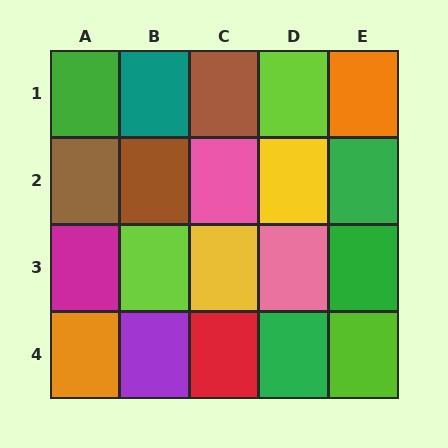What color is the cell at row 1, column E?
Orange.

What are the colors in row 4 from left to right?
Orange, purple, red, green, lime.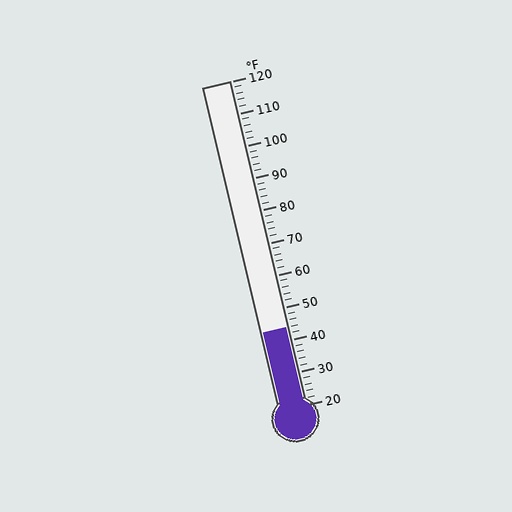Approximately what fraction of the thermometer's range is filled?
The thermometer is filled to approximately 25% of its range.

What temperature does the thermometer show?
The thermometer shows approximately 44°F.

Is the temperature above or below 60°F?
The temperature is below 60°F.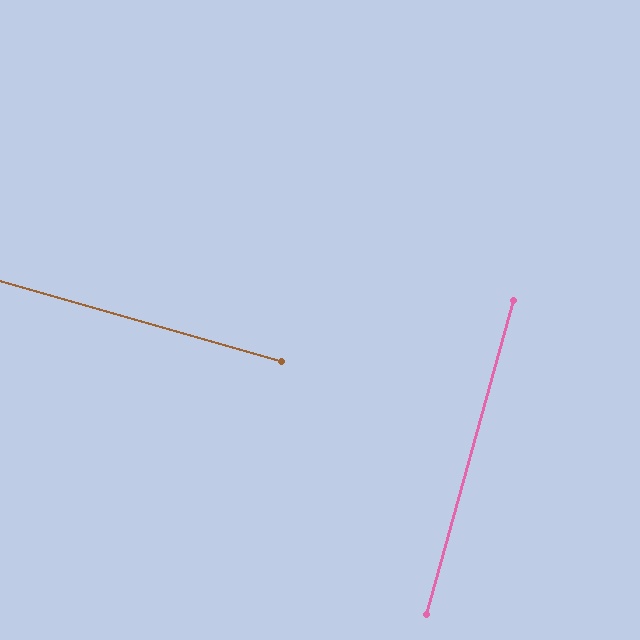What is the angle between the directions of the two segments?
Approximately 90 degrees.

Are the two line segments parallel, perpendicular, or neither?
Perpendicular — they meet at approximately 90°.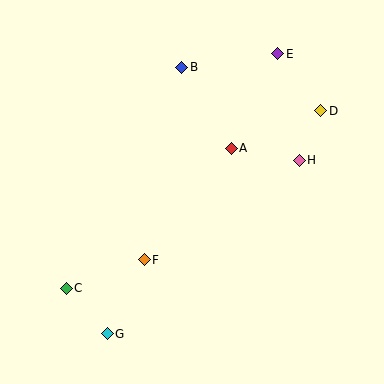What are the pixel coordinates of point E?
Point E is at (278, 54).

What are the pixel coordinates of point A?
Point A is at (231, 148).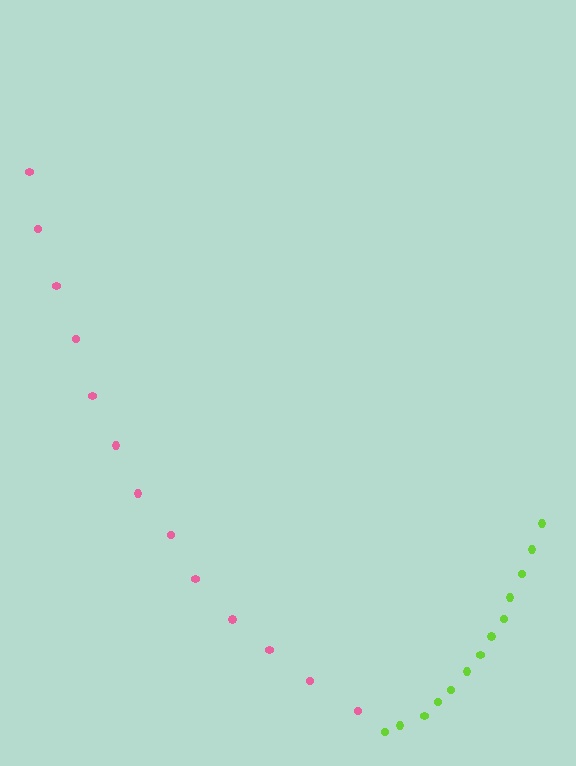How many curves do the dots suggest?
There are 2 distinct paths.